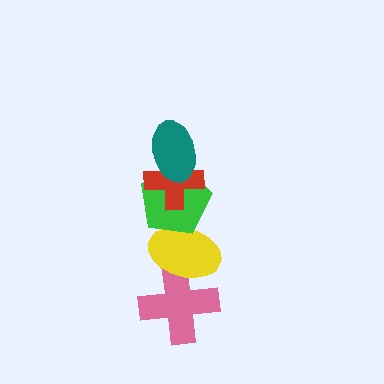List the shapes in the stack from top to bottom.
From top to bottom: the teal ellipse, the red cross, the green pentagon, the yellow ellipse, the pink cross.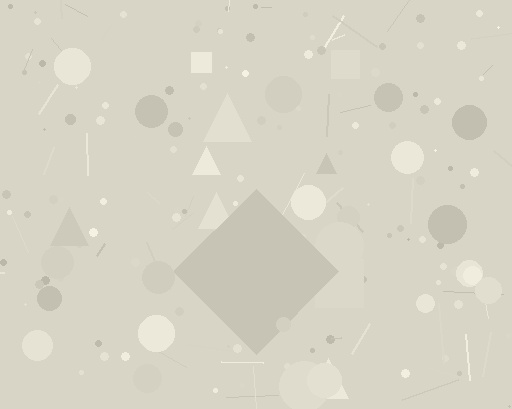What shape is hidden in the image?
A diamond is hidden in the image.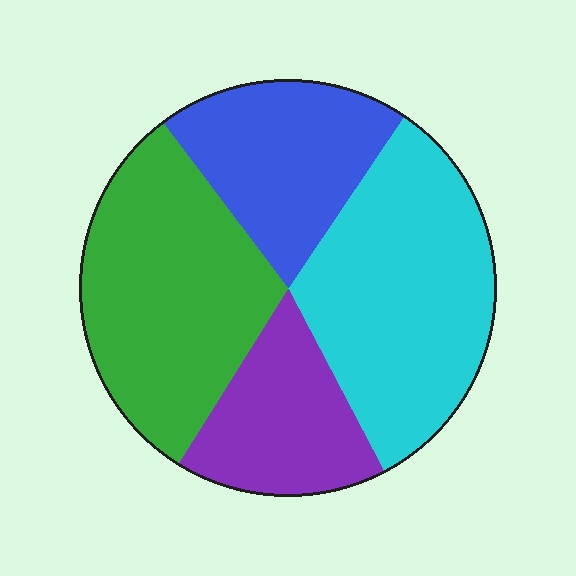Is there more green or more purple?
Green.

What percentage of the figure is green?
Green covers 31% of the figure.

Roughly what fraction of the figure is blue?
Blue takes up between a sixth and a third of the figure.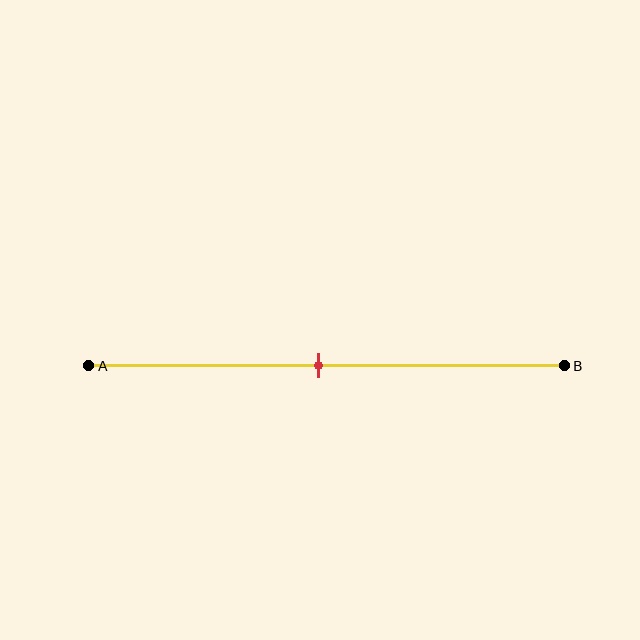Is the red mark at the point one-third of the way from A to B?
No, the mark is at about 50% from A, not at the 33% one-third point.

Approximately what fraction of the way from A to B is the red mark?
The red mark is approximately 50% of the way from A to B.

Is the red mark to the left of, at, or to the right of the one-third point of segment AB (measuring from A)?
The red mark is to the right of the one-third point of segment AB.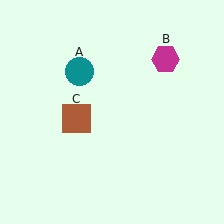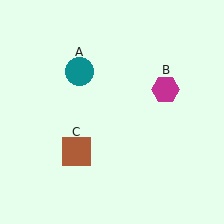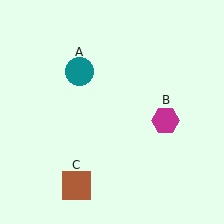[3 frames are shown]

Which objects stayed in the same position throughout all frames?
Teal circle (object A) remained stationary.